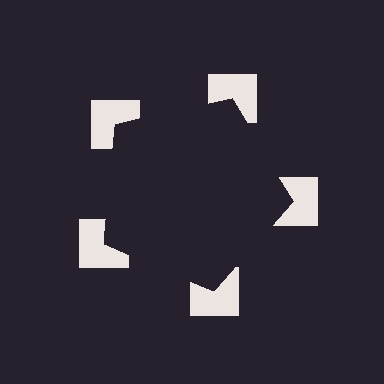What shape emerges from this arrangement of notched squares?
An illusory pentagon — its edges are inferred from the aligned wedge cuts in the notched squares, not physically drawn.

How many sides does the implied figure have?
5 sides.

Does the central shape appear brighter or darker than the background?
It typically appears slightly darker than the background, even though no actual brightness change is drawn.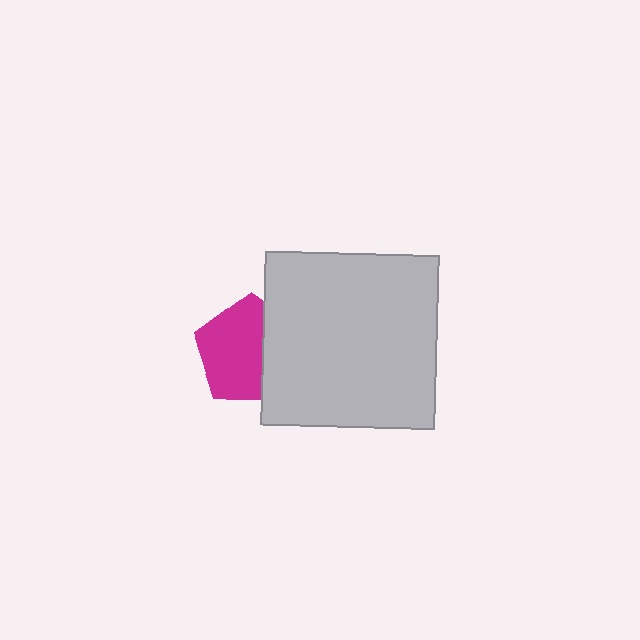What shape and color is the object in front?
The object in front is a light gray square.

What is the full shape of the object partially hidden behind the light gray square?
The partially hidden object is a magenta pentagon.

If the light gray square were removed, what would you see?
You would see the complete magenta pentagon.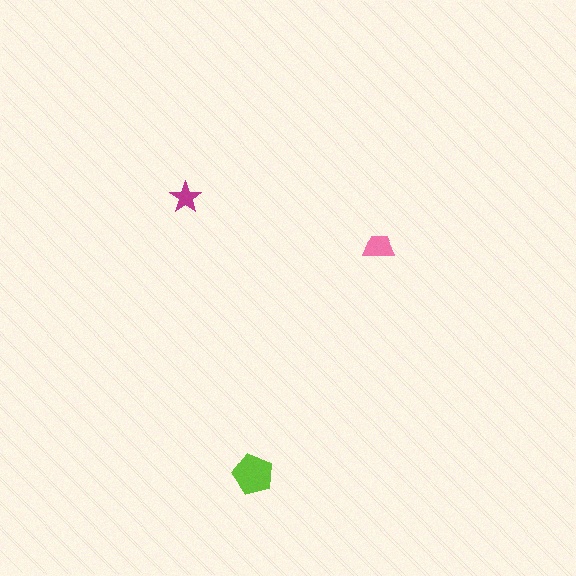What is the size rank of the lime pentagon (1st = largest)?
1st.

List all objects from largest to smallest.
The lime pentagon, the pink trapezoid, the magenta star.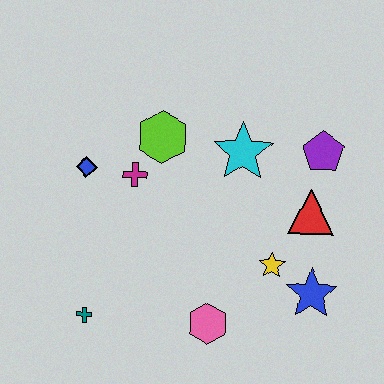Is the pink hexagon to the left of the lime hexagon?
No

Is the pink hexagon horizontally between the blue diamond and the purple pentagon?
Yes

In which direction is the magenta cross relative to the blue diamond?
The magenta cross is to the right of the blue diamond.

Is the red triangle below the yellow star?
No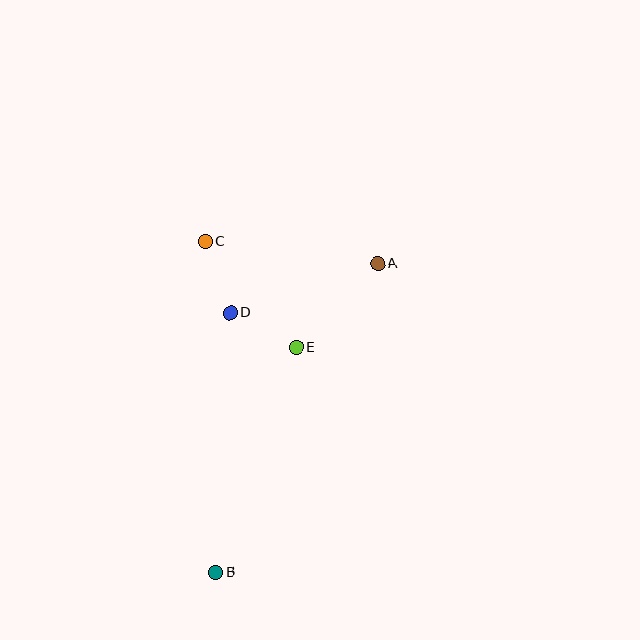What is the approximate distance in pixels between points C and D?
The distance between C and D is approximately 76 pixels.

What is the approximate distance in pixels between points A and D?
The distance between A and D is approximately 156 pixels.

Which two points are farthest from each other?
Points A and B are farthest from each other.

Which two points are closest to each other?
Points D and E are closest to each other.